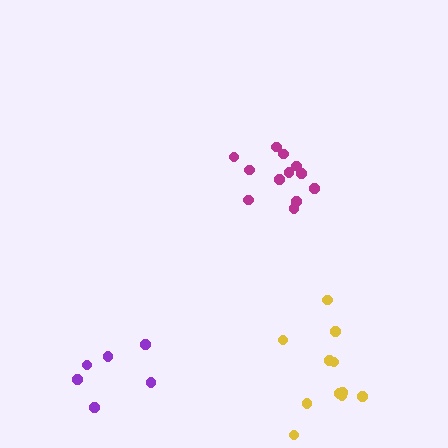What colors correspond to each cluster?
The clusters are colored: purple, yellow, magenta.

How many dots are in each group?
Group 1: 6 dots, Group 2: 11 dots, Group 3: 12 dots (29 total).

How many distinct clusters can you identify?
There are 3 distinct clusters.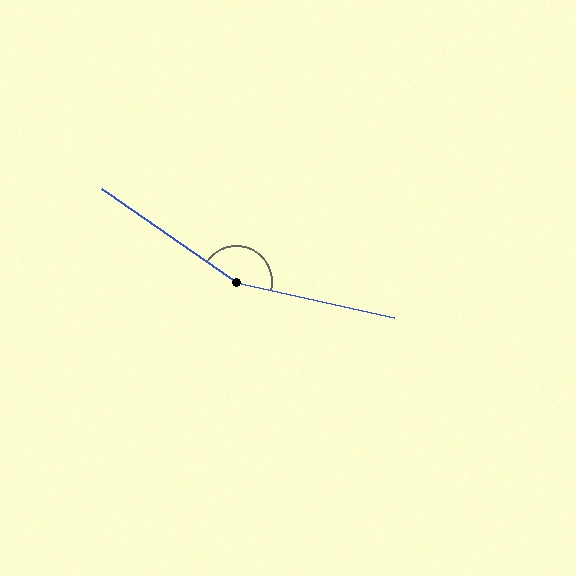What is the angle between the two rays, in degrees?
Approximately 158 degrees.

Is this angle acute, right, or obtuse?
It is obtuse.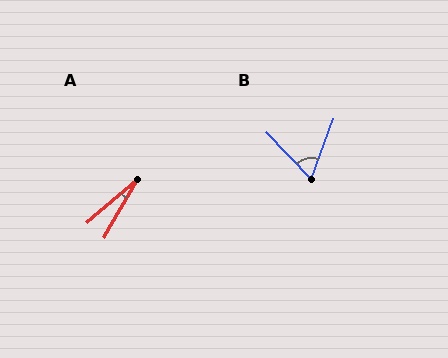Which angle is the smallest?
A, at approximately 20 degrees.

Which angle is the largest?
B, at approximately 65 degrees.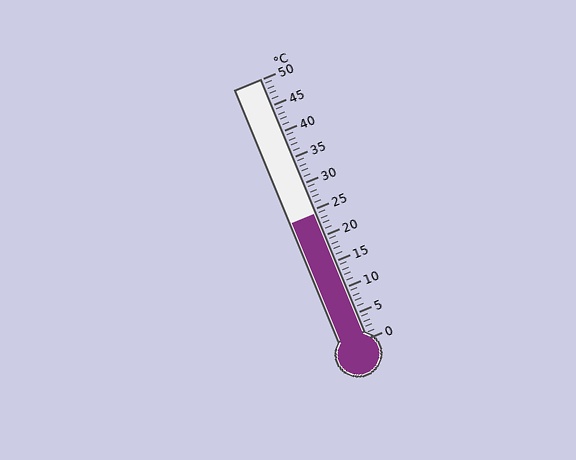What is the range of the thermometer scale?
The thermometer scale ranges from 0°C to 50°C.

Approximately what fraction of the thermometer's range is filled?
The thermometer is filled to approximately 50% of its range.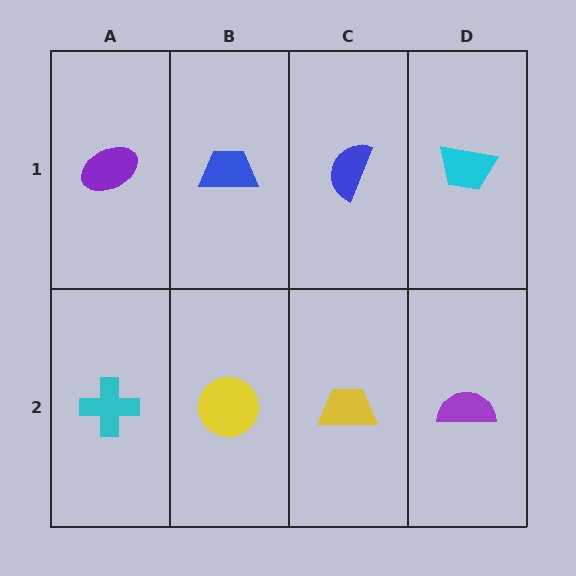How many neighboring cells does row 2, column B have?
3.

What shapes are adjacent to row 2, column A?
A purple ellipse (row 1, column A), a yellow circle (row 2, column B).